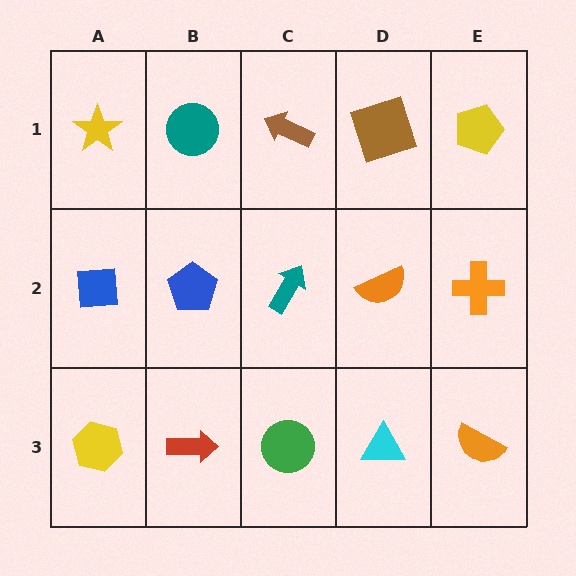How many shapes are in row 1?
5 shapes.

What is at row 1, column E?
A yellow pentagon.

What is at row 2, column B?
A blue pentagon.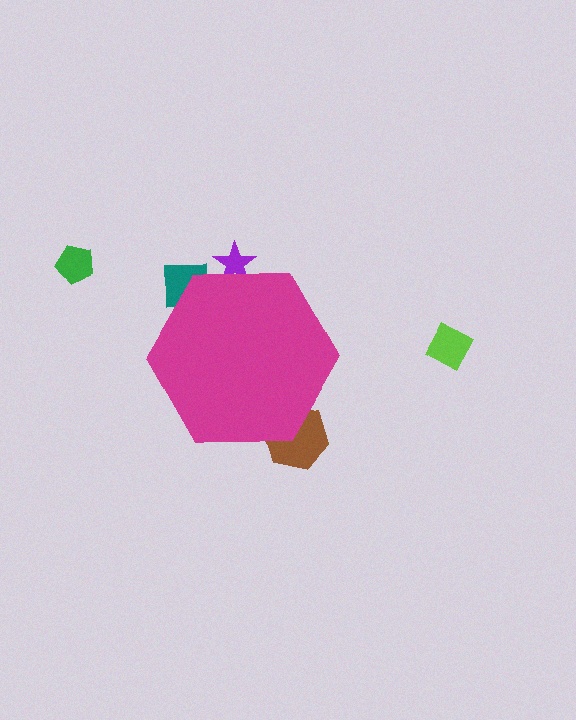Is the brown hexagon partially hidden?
Yes, the brown hexagon is partially hidden behind the magenta hexagon.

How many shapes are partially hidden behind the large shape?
3 shapes are partially hidden.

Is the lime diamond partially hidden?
No, the lime diamond is fully visible.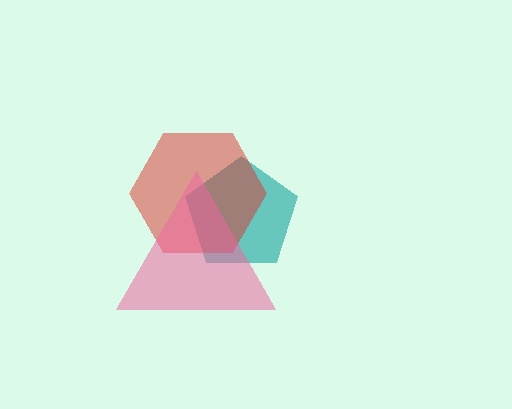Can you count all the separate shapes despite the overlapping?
Yes, there are 3 separate shapes.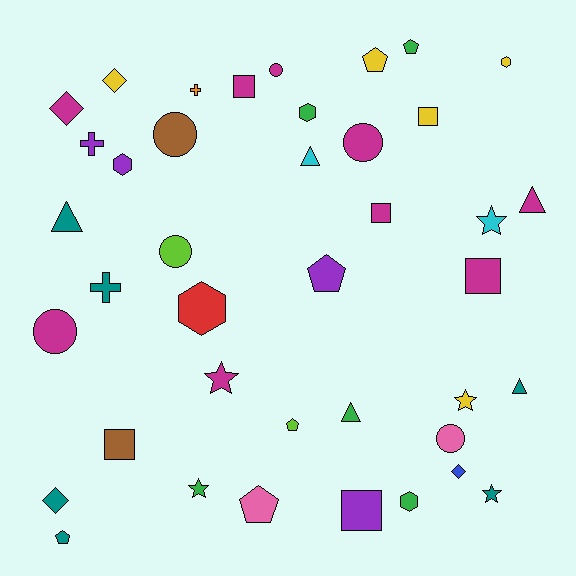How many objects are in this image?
There are 40 objects.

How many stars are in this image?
There are 5 stars.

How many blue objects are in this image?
There is 1 blue object.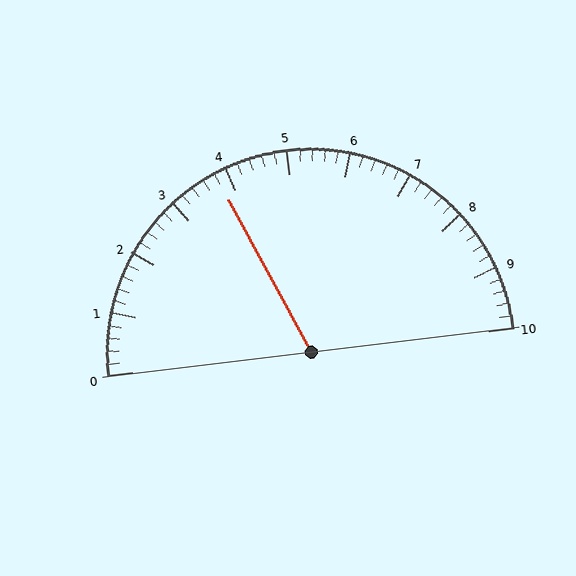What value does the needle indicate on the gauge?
The needle indicates approximately 3.8.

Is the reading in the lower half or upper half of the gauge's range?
The reading is in the lower half of the range (0 to 10).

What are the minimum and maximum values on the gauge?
The gauge ranges from 0 to 10.